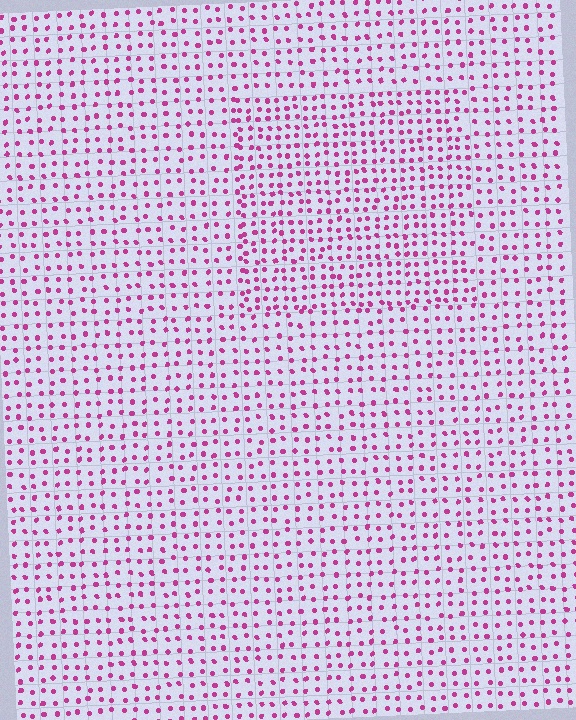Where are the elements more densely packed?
The elements are more densely packed inside the rectangle boundary.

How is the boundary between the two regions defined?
The boundary is defined by a change in element density (approximately 1.5x ratio). All elements are the same color, size, and shape.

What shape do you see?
I see a rectangle.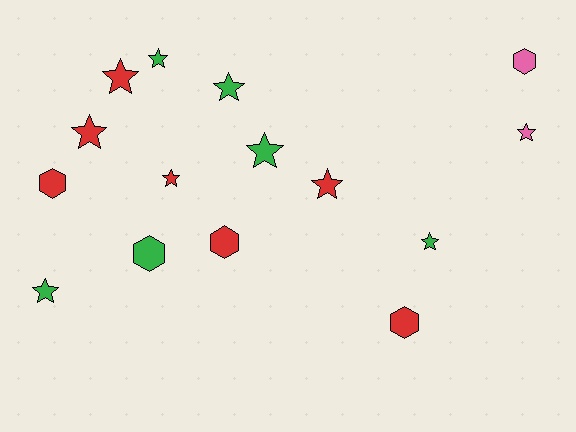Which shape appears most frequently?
Star, with 10 objects.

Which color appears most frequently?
Red, with 7 objects.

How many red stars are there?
There are 4 red stars.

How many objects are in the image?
There are 15 objects.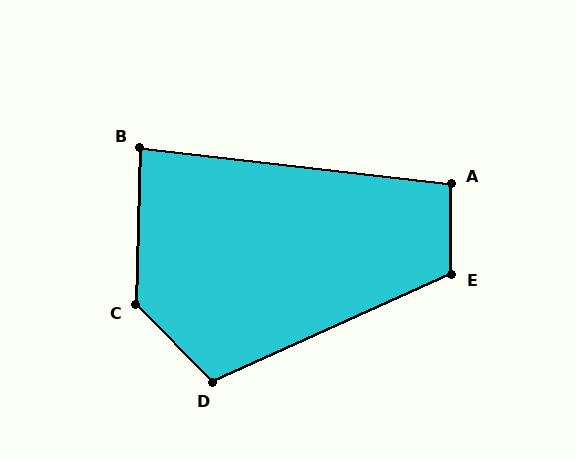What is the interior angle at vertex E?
Approximately 114 degrees (obtuse).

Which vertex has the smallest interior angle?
B, at approximately 85 degrees.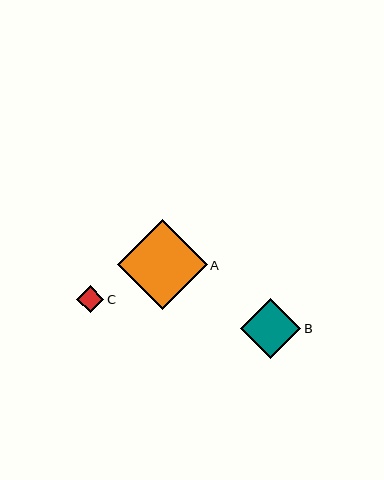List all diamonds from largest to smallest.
From largest to smallest: A, B, C.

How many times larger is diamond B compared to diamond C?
Diamond B is approximately 2.2 times the size of diamond C.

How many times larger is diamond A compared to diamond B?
Diamond A is approximately 1.5 times the size of diamond B.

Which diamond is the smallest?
Diamond C is the smallest with a size of approximately 27 pixels.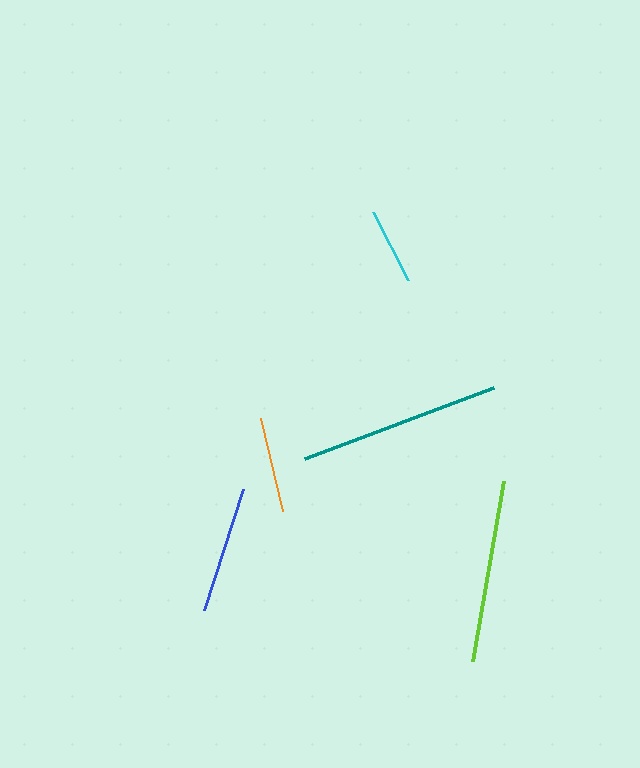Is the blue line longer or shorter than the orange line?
The blue line is longer than the orange line.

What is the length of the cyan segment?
The cyan segment is approximately 76 pixels long.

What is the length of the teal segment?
The teal segment is approximately 201 pixels long.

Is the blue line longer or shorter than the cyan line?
The blue line is longer than the cyan line.